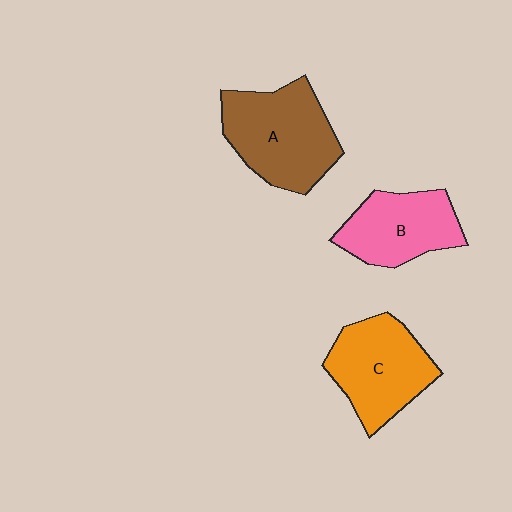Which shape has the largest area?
Shape A (brown).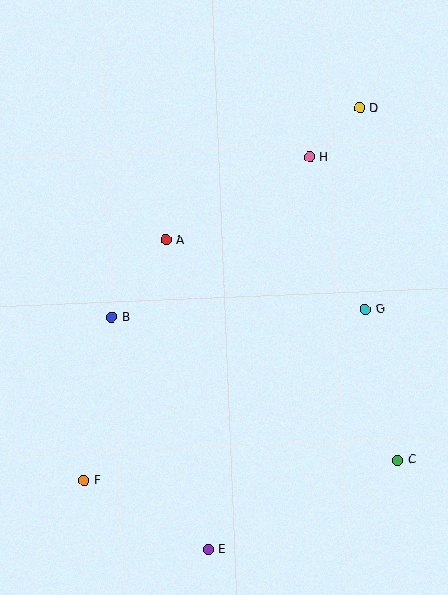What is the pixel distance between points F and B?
The distance between F and B is 166 pixels.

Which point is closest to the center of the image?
Point A at (166, 240) is closest to the center.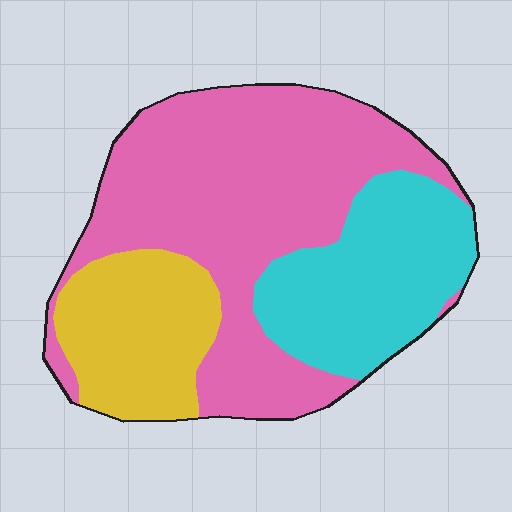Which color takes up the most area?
Pink, at roughly 55%.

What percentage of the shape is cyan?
Cyan covers about 25% of the shape.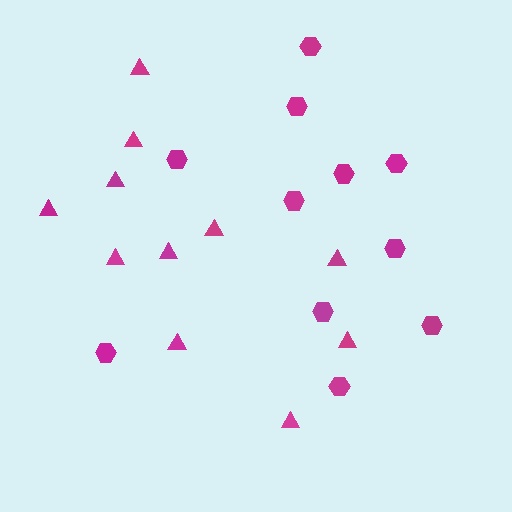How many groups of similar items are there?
There are 2 groups: one group of hexagons (11) and one group of triangles (11).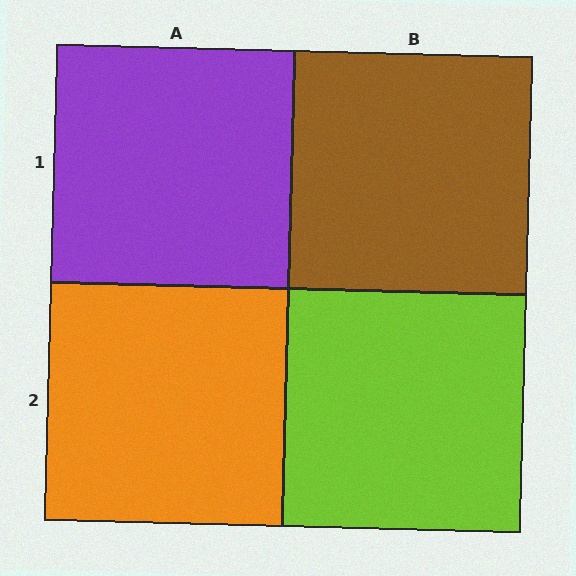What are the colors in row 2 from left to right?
Orange, lime.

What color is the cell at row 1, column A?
Purple.